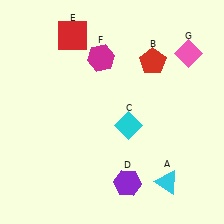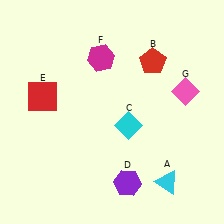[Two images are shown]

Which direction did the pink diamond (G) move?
The pink diamond (G) moved down.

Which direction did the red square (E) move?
The red square (E) moved down.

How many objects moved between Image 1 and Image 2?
2 objects moved between the two images.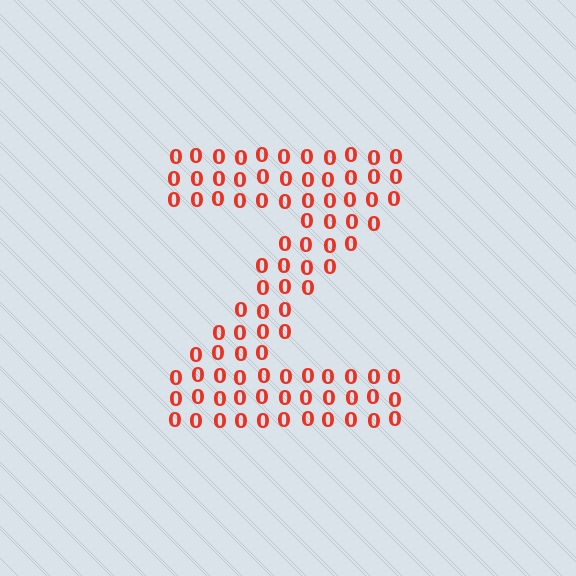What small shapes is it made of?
It is made of small digit 0's.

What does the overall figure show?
The overall figure shows the letter Z.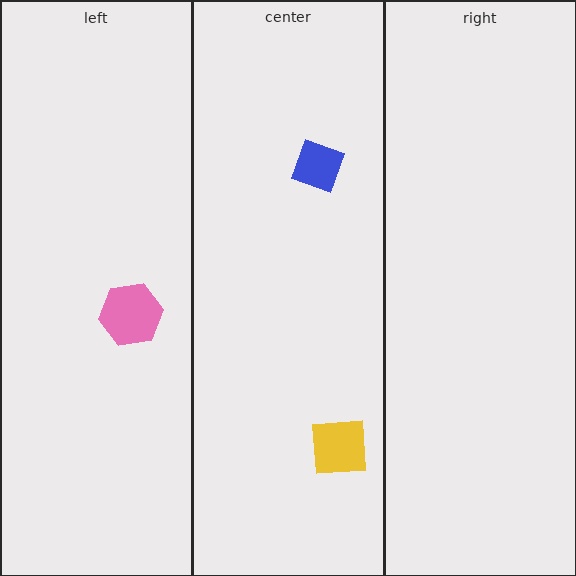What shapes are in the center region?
The blue diamond, the yellow square.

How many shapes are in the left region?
1.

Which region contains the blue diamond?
The center region.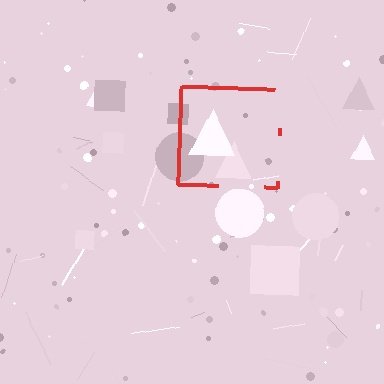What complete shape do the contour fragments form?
The contour fragments form a square.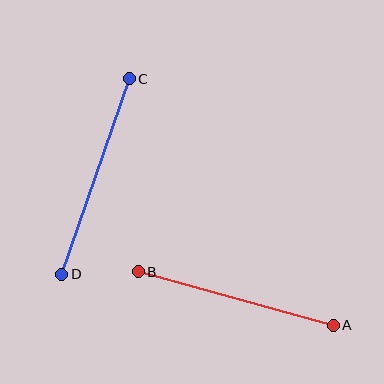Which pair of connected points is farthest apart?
Points C and D are farthest apart.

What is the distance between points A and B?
The distance is approximately 203 pixels.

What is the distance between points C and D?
The distance is approximately 207 pixels.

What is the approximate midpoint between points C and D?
The midpoint is at approximately (95, 176) pixels.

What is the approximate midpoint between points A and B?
The midpoint is at approximately (236, 298) pixels.